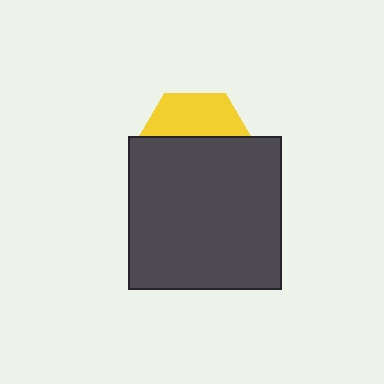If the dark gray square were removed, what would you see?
You would see the complete yellow hexagon.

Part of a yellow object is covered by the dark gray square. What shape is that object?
It is a hexagon.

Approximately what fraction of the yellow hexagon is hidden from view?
Roughly 63% of the yellow hexagon is hidden behind the dark gray square.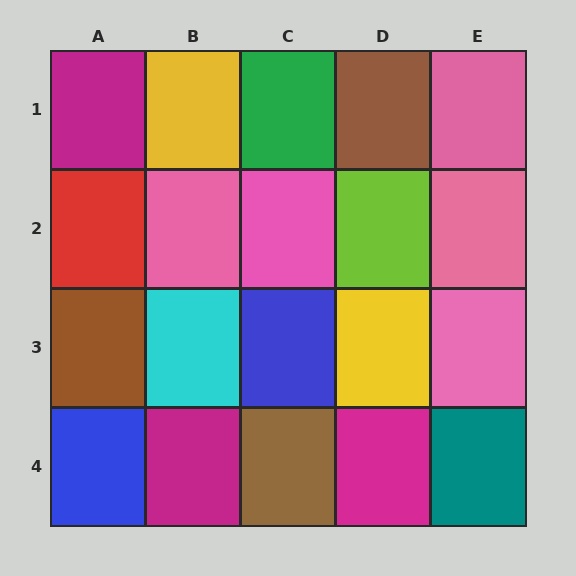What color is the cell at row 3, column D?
Yellow.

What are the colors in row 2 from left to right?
Red, pink, pink, lime, pink.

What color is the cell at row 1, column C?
Green.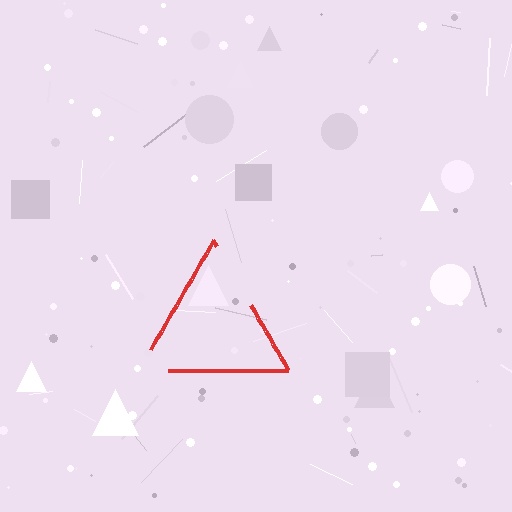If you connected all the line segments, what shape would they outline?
They would outline a triangle.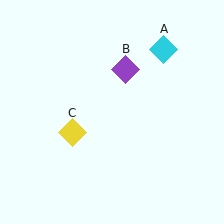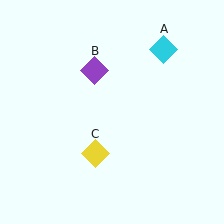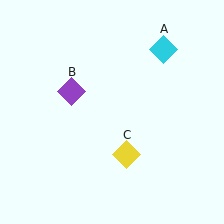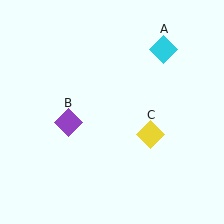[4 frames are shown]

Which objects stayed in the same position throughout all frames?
Cyan diamond (object A) remained stationary.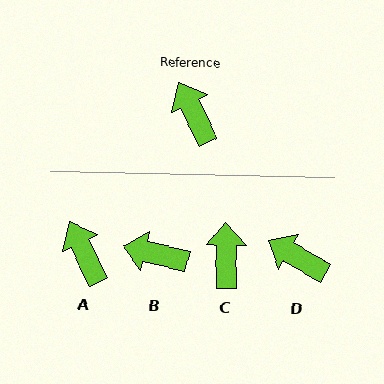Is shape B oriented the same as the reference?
No, it is off by about 51 degrees.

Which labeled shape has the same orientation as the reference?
A.